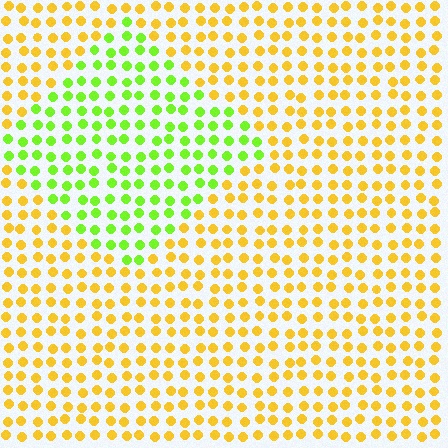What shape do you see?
I see a diamond.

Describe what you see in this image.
The image is filled with small yellow elements in a uniform arrangement. A diamond-shaped region is visible where the elements are tinted to a slightly different hue, forming a subtle color boundary.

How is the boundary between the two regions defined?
The boundary is defined purely by a slight shift in hue (about 52 degrees). Spacing, size, and orientation are identical on both sides.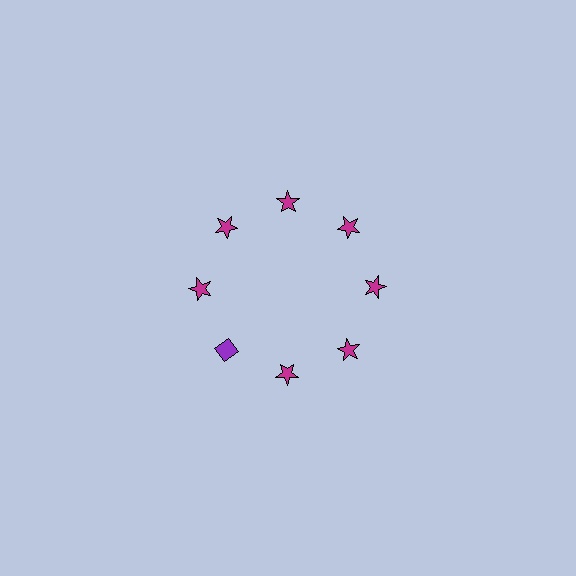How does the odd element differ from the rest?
It differs in both color (purple instead of magenta) and shape (diamond instead of star).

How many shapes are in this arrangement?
There are 8 shapes arranged in a ring pattern.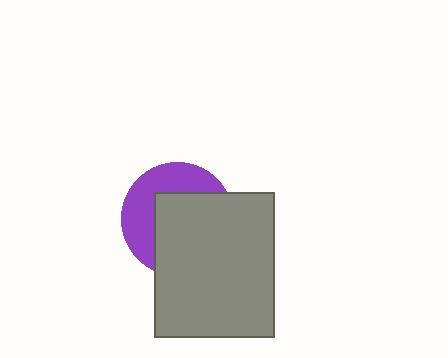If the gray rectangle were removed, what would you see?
You would see the complete purple circle.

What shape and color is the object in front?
The object in front is a gray rectangle.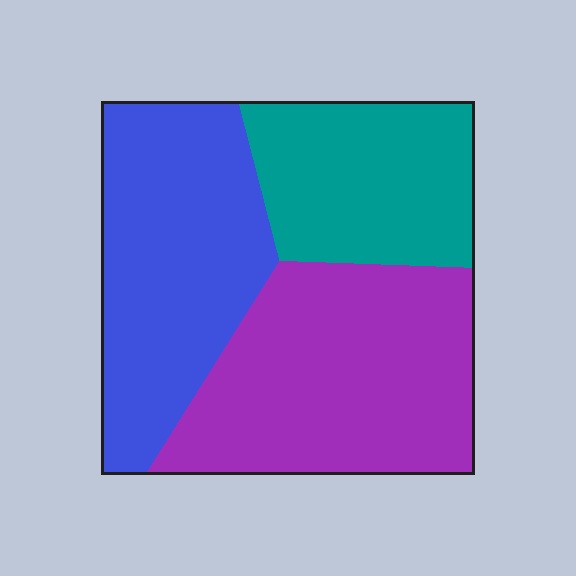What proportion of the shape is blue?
Blue covers around 35% of the shape.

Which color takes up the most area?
Purple, at roughly 40%.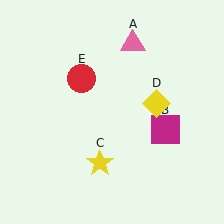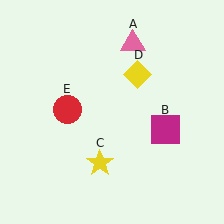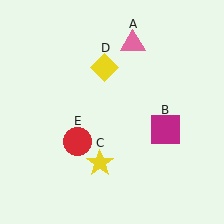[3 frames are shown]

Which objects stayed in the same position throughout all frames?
Pink triangle (object A) and magenta square (object B) and yellow star (object C) remained stationary.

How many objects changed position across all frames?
2 objects changed position: yellow diamond (object D), red circle (object E).